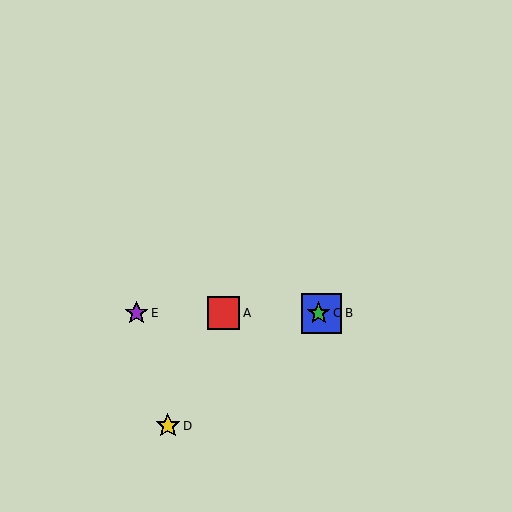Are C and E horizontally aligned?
Yes, both are at y≈313.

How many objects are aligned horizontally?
4 objects (A, B, C, E) are aligned horizontally.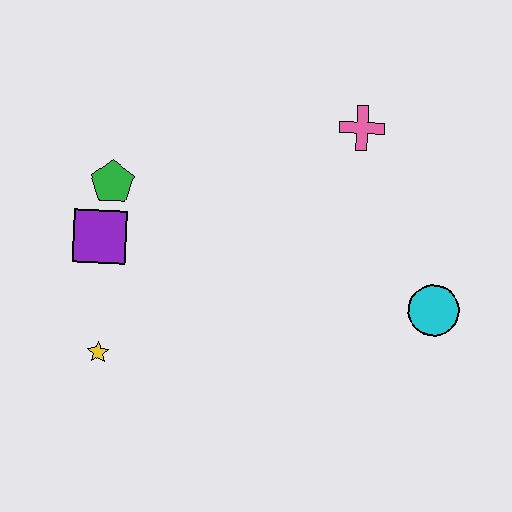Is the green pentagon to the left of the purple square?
No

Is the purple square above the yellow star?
Yes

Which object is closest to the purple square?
The green pentagon is closest to the purple square.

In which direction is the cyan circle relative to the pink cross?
The cyan circle is below the pink cross.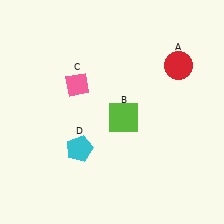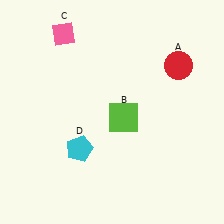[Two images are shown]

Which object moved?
The pink diamond (C) moved up.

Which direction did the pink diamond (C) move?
The pink diamond (C) moved up.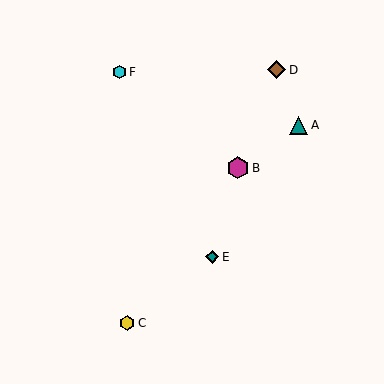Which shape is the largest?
The magenta hexagon (labeled B) is the largest.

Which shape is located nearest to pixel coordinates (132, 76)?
The cyan hexagon (labeled F) at (120, 72) is nearest to that location.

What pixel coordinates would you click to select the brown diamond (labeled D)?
Click at (277, 70) to select the brown diamond D.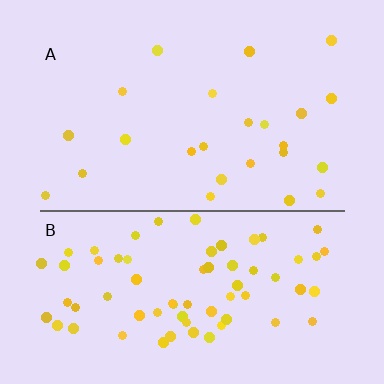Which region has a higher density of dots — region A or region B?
B (the bottom).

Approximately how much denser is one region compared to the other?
Approximately 2.9× — region B over region A.